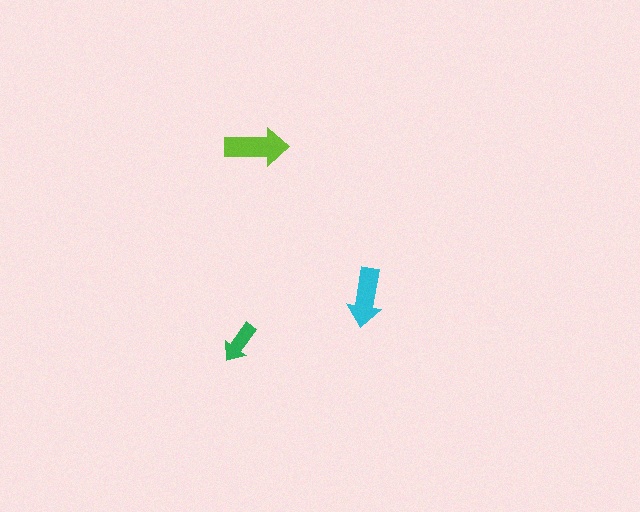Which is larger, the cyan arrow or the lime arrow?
The lime one.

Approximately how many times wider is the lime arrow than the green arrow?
About 1.5 times wider.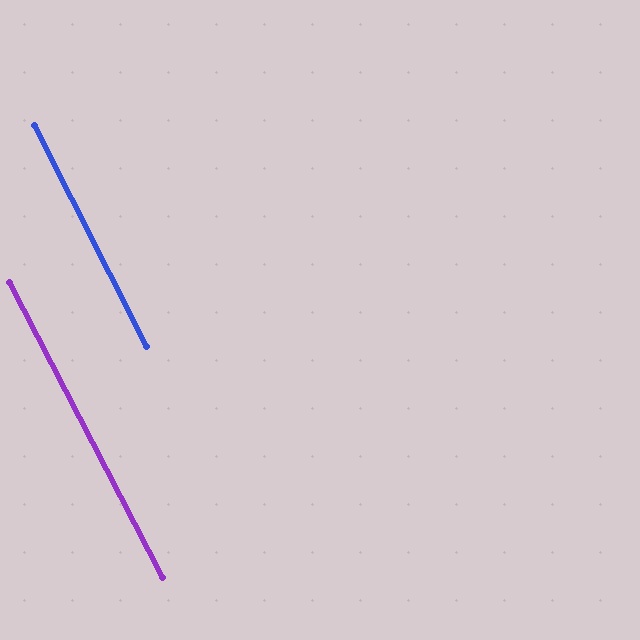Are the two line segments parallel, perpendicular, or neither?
Parallel — their directions differ by only 0.7°.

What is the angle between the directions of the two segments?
Approximately 1 degree.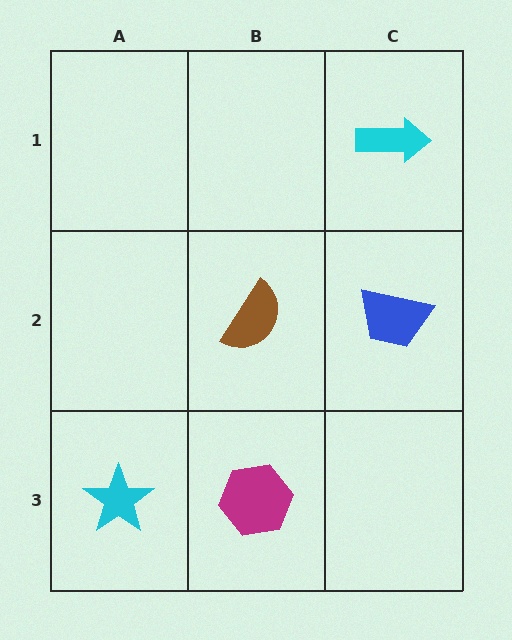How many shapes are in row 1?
1 shape.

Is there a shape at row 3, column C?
No, that cell is empty.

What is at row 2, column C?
A blue trapezoid.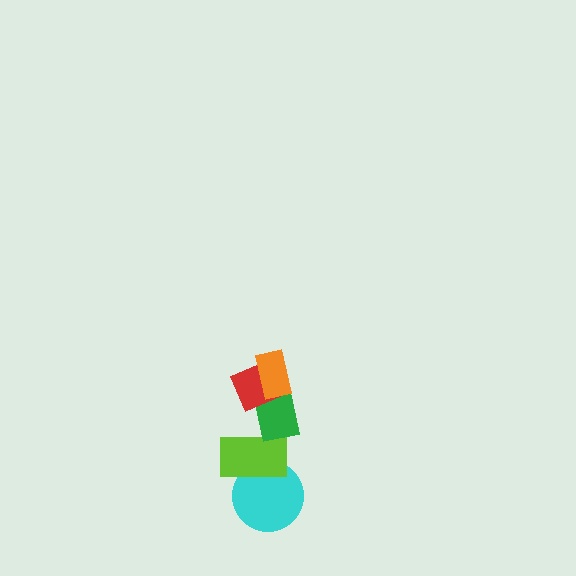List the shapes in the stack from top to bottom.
From top to bottom: the orange rectangle, the red diamond, the green rectangle, the lime rectangle, the cyan circle.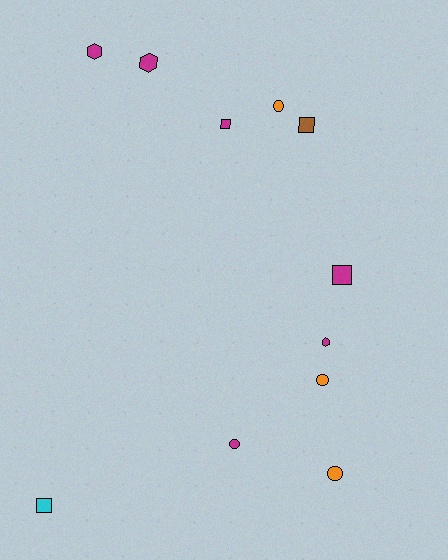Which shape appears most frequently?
Circle, with 4 objects.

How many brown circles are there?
There are no brown circles.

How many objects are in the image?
There are 11 objects.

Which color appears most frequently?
Magenta, with 6 objects.